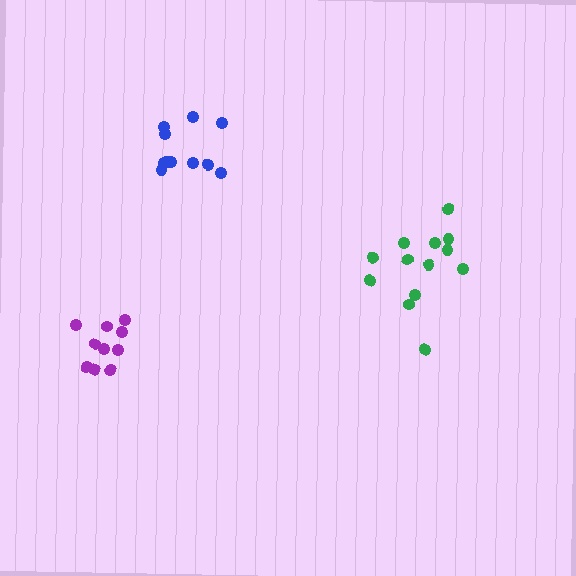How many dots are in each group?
Group 1: 11 dots, Group 2: 13 dots, Group 3: 10 dots (34 total).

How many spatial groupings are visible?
There are 3 spatial groupings.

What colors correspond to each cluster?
The clusters are colored: blue, green, purple.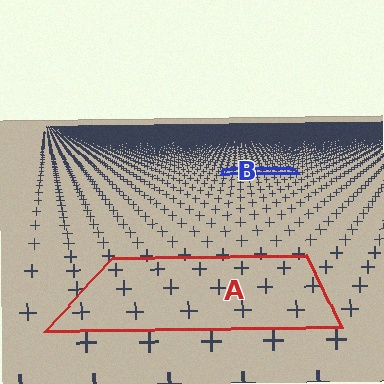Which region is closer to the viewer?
Region A is closer. The texture elements there are larger and more spread out.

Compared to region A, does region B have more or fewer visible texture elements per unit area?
Region B has more texture elements per unit area — they are packed more densely because it is farther away.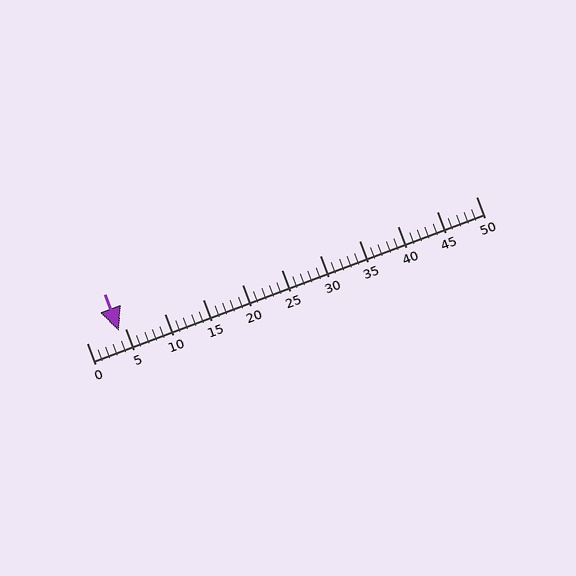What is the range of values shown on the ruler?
The ruler shows values from 0 to 50.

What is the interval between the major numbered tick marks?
The major tick marks are spaced 5 units apart.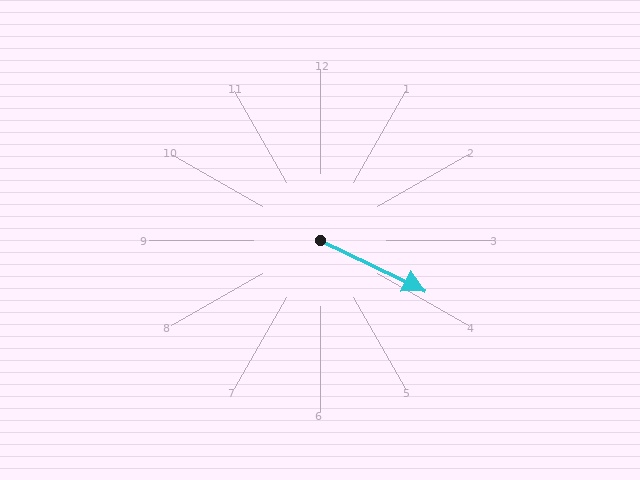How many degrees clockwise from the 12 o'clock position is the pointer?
Approximately 116 degrees.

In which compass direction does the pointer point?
Southeast.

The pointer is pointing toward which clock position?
Roughly 4 o'clock.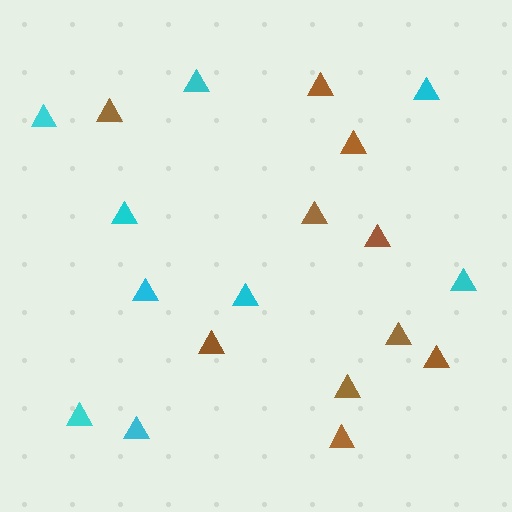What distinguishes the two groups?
There are 2 groups: one group of brown triangles (10) and one group of cyan triangles (9).